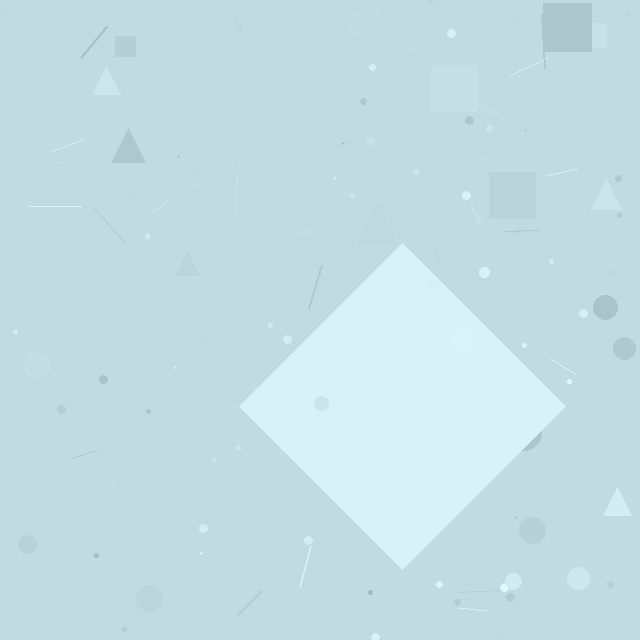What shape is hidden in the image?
A diamond is hidden in the image.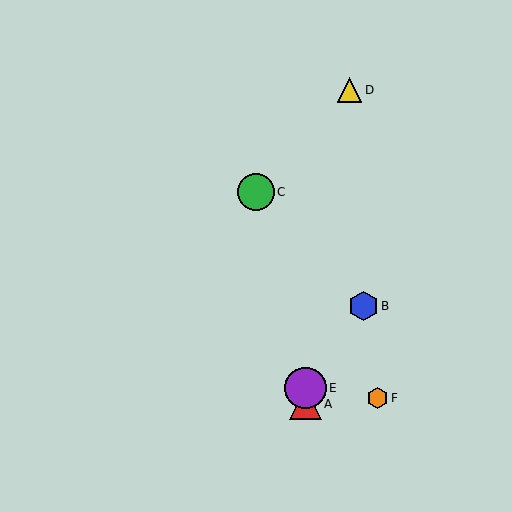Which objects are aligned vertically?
Objects A, E are aligned vertically.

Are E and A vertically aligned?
Yes, both are at x≈305.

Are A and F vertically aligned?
No, A is at x≈305 and F is at x≈377.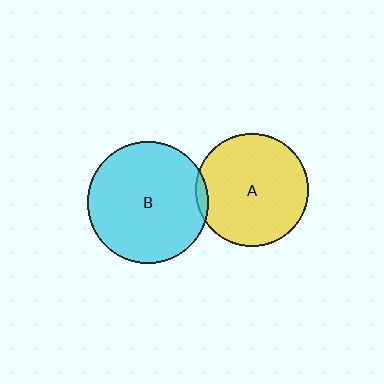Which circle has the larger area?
Circle B (cyan).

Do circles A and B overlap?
Yes.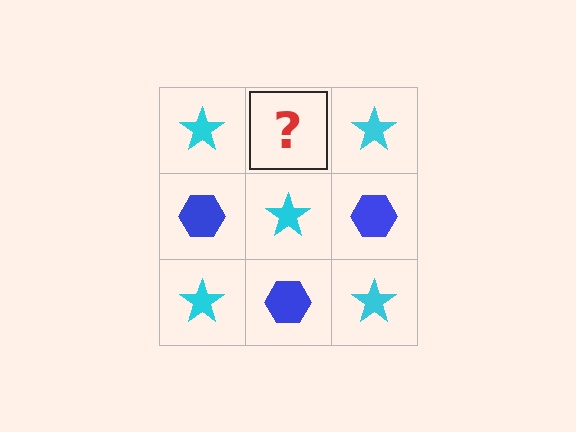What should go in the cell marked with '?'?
The missing cell should contain a blue hexagon.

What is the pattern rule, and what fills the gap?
The rule is that it alternates cyan star and blue hexagon in a checkerboard pattern. The gap should be filled with a blue hexagon.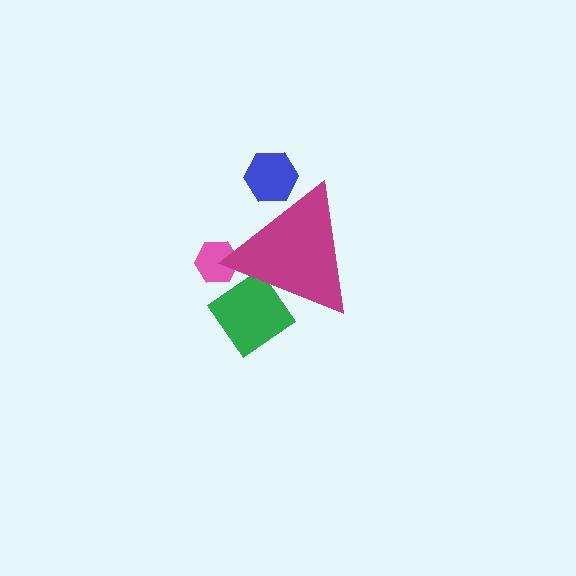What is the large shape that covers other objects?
A magenta triangle.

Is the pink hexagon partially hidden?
Yes, the pink hexagon is partially hidden behind the magenta triangle.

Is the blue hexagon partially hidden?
Yes, the blue hexagon is partially hidden behind the magenta triangle.